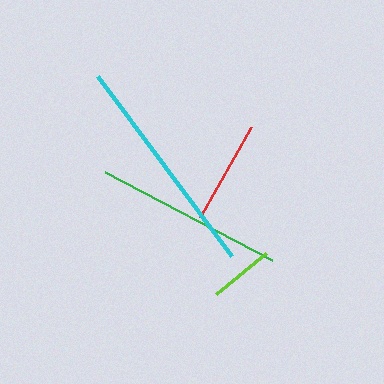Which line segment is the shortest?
The lime line is the shortest at approximately 65 pixels.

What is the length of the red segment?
The red segment is approximately 103 pixels long.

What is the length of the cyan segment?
The cyan segment is approximately 225 pixels long.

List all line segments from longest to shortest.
From longest to shortest: cyan, green, red, lime.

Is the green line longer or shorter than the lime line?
The green line is longer than the lime line.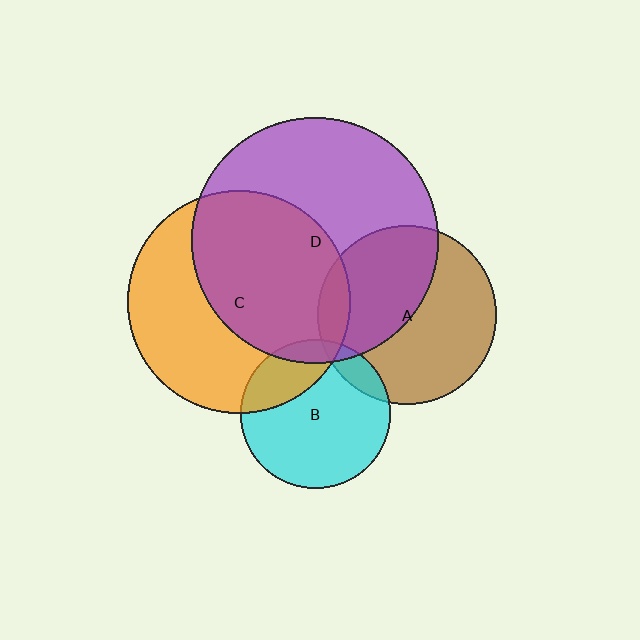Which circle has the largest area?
Circle D (purple).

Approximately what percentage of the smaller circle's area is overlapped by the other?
Approximately 10%.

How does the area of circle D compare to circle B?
Approximately 2.7 times.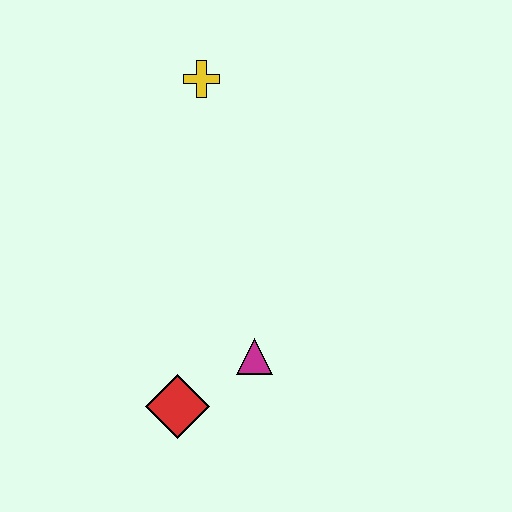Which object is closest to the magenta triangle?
The red diamond is closest to the magenta triangle.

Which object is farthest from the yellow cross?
The red diamond is farthest from the yellow cross.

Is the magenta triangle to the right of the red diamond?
Yes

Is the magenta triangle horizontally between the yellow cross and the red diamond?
No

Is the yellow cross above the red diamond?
Yes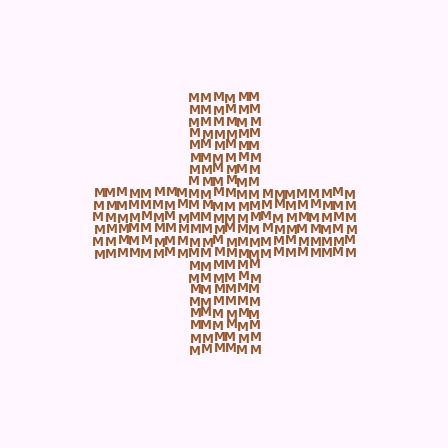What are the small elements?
The small elements are letter M's.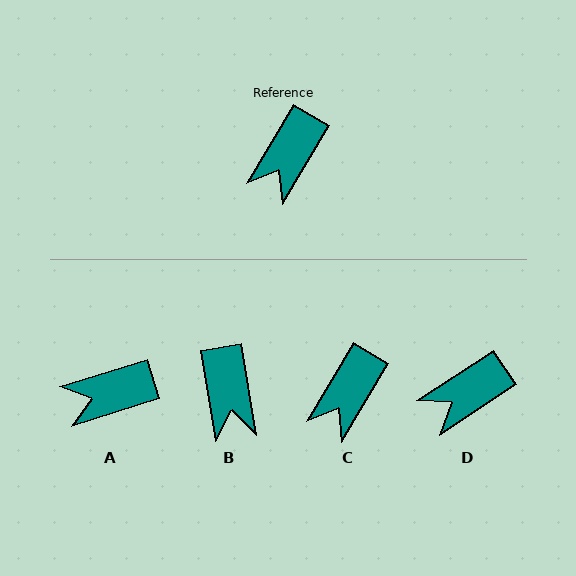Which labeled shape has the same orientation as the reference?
C.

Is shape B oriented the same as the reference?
No, it is off by about 40 degrees.